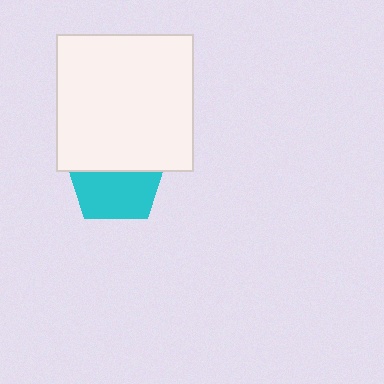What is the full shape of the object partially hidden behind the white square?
The partially hidden object is a cyan pentagon.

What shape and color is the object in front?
The object in front is a white square.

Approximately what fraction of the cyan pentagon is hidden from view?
Roughly 45% of the cyan pentagon is hidden behind the white square.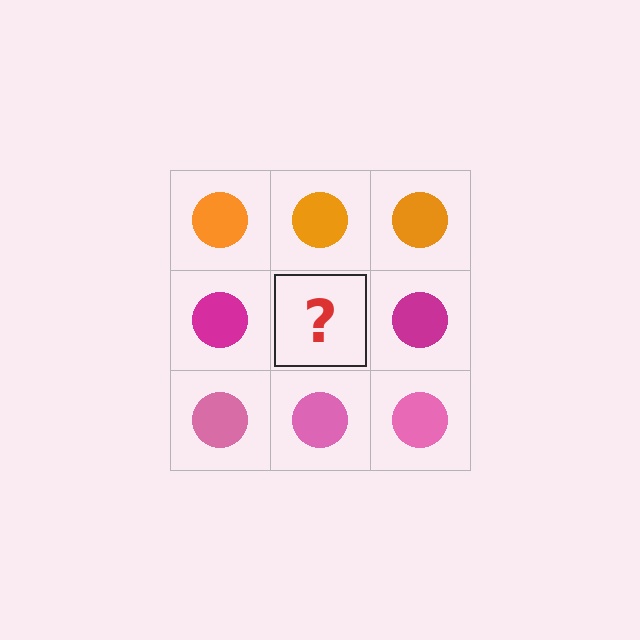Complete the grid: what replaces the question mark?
The question mark should be replaced with a magenta circle.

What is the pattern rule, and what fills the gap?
The rule is that each row has a consistent color. The gap should be filled with a magenta circle.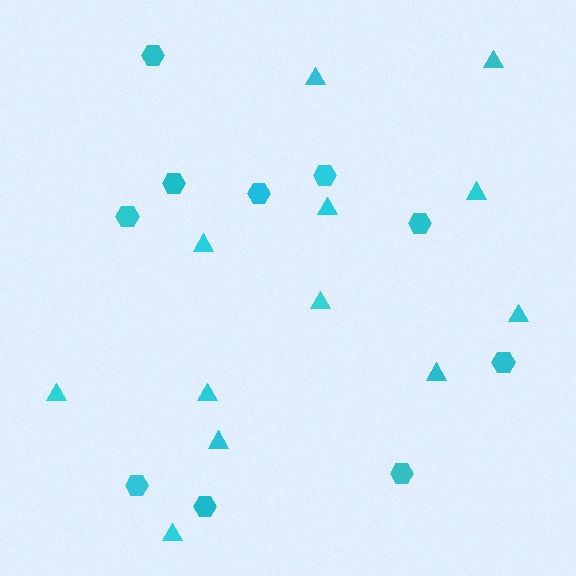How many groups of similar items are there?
There are 2 groups: one group of hexagons (10) and one group of triangles (12).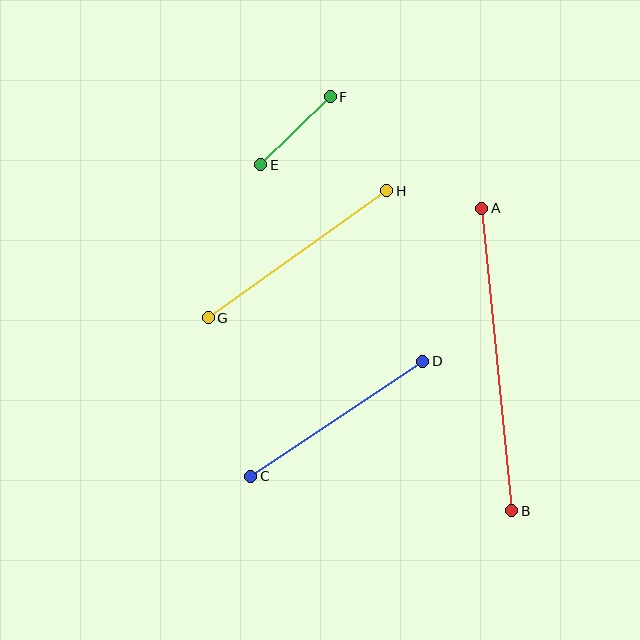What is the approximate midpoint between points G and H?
The midpoint is at approximately (298, 254) pixels.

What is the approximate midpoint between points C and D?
The midpoint is at approximately (337, 419) pixels.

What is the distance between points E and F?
The distance is approximately 97 pixels.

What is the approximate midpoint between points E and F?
The midpoint is at approximately (296, 131) pixels.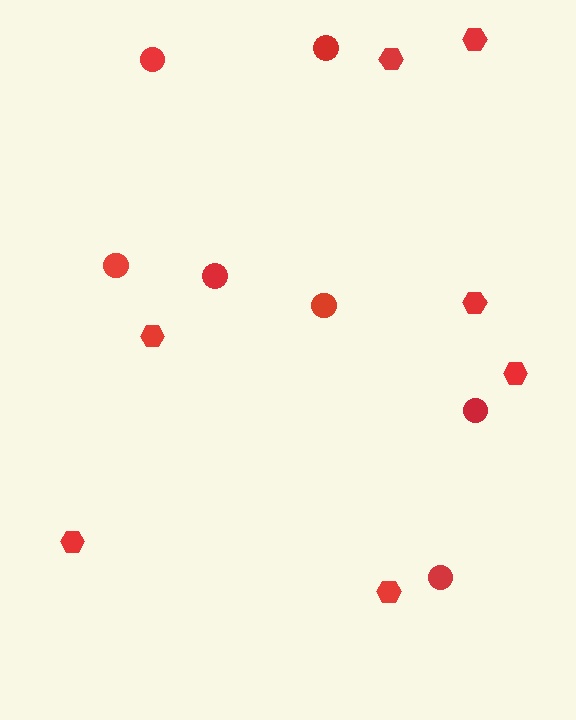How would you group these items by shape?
There are 2 groups: one group of hexagons (7) and one group of circles (7).